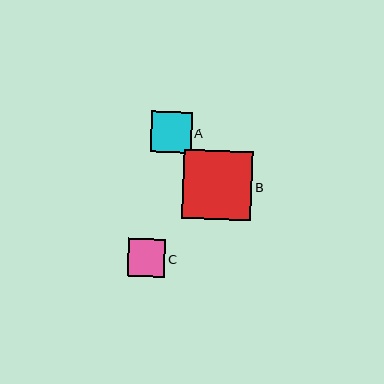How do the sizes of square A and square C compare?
Square A and square C are approximately the same size.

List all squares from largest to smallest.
From largest to smallest: B, A, C.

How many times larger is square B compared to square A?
Square B is approximately 1.7 times the size of square A.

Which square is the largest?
Square B is the largest with a size of approximately 69 pixels.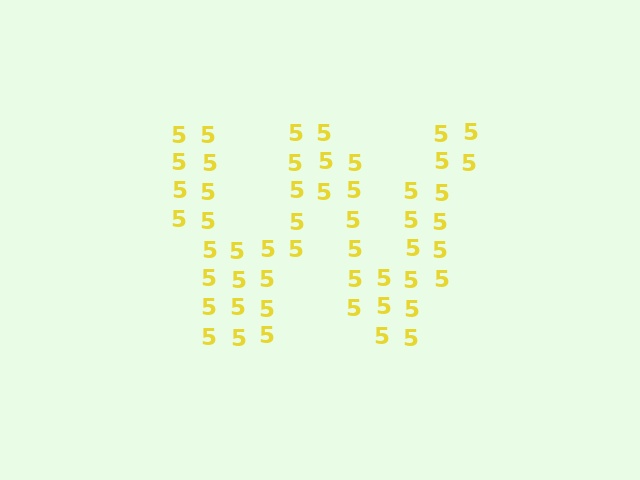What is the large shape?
The large shape is the letter W.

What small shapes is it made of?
It is made of small digit 5's.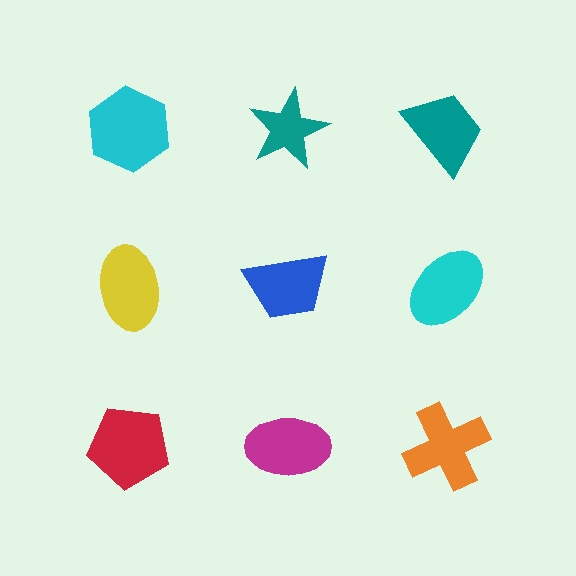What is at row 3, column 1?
A red pentagon.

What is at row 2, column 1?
A yellow ellipse.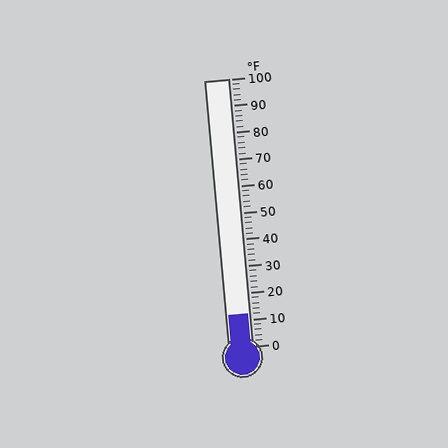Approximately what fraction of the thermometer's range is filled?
The thermometer is filled to approximately 10% of its range.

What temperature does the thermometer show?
The thermometer shows approximately 12°F.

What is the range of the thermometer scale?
The thermometer scale ranges from 0°F to 100°F.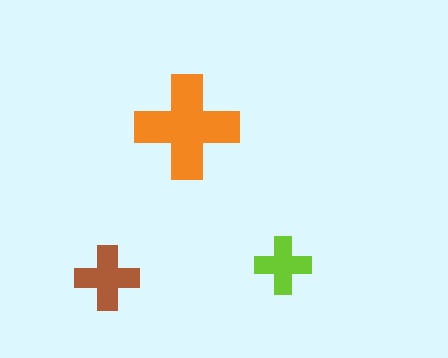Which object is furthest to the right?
The lime cross is rightmost.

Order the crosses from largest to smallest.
the orange one, the brown one, the lime one.